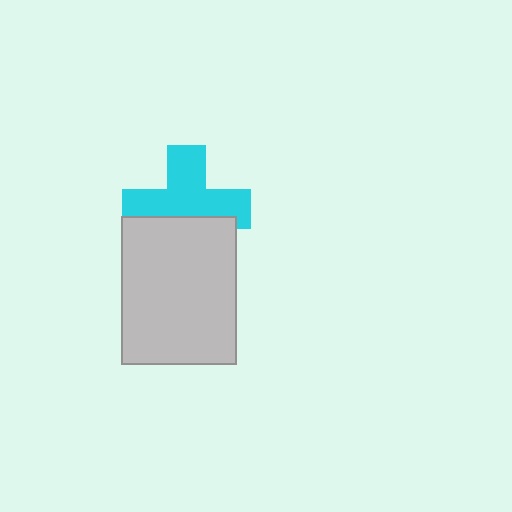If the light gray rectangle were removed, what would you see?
You would see the complete cyan cross.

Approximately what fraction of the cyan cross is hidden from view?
Roughly 39% of the cyan cross is hidden behind the light gray rectangle.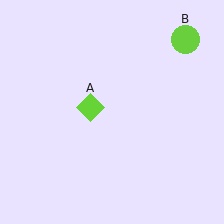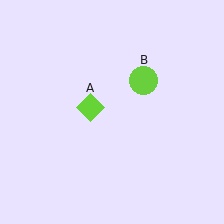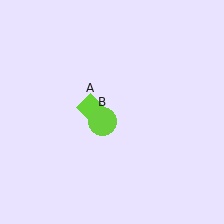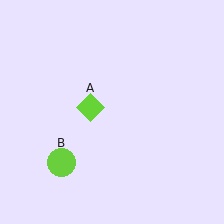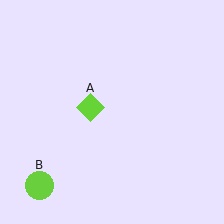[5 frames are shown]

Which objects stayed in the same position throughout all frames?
Lime diamond (object A) remained stationary.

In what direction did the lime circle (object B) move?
The lime circle (object B) moved down and to the left.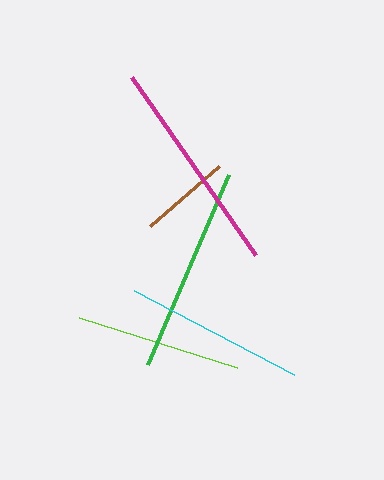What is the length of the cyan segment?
The cyan segment is approximately 181 pixels long.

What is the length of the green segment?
The green segment is approximately 206 pixels long.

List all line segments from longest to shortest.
From longest to shortest: magenta, green, cyan, lime, brown.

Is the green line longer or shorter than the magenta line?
The magenta line is longer than the green line.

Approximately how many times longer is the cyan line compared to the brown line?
The cyan line is approximately 2.0 times the length of the brown line.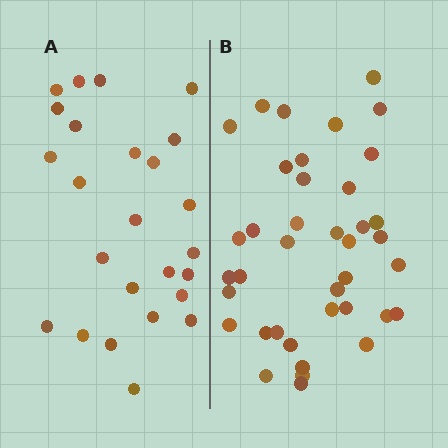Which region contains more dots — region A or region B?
Region B (the right region) has more dots.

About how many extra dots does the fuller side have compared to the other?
Region B has approximately 15 more dots than region A.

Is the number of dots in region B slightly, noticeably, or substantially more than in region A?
Region B has substantially more. The ratio is roughly 1.6 to 1.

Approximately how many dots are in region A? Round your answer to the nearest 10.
About 20 dots. (The exact count is 25, which rounds to 20.)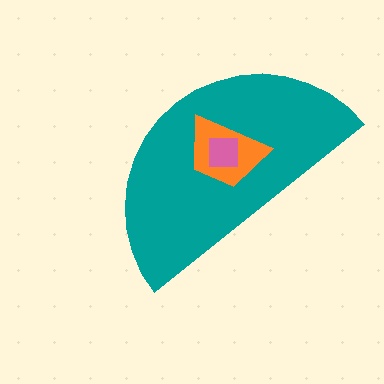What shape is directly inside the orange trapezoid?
The pink square.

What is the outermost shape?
The teal semicircle.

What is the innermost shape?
The pink square.